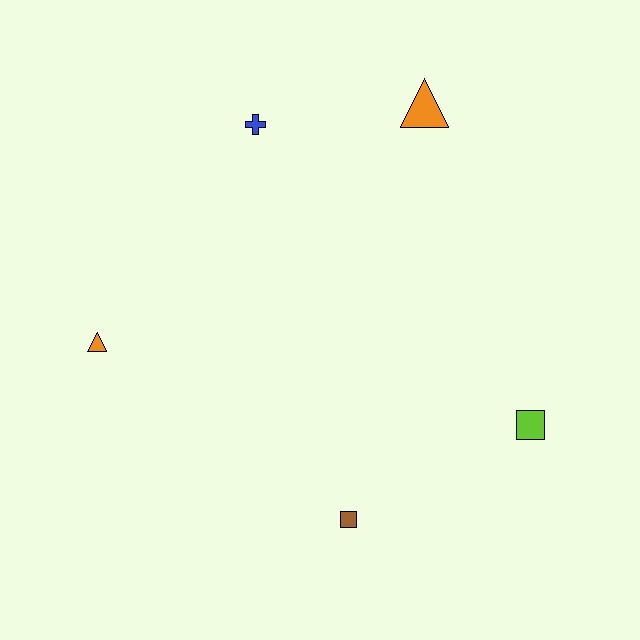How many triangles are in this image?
There are 2 triangles.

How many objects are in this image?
There are 5 objects.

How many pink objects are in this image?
There are no pink objects.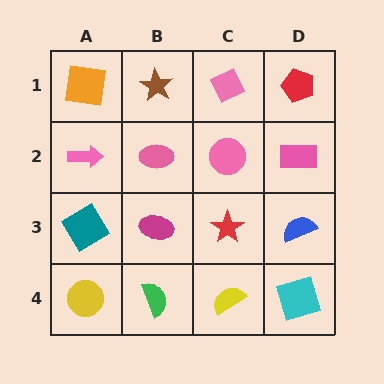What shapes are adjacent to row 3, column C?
A pink circle (row 2, column C), a yellow semicircle (row 4, column C), a magenta ellipse (row 3, column B), a blue semicircle (row 3, column D).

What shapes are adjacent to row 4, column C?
A red star (row 3, column C), a green semicircle (row 4, column B), a cyan square (row 4, column D).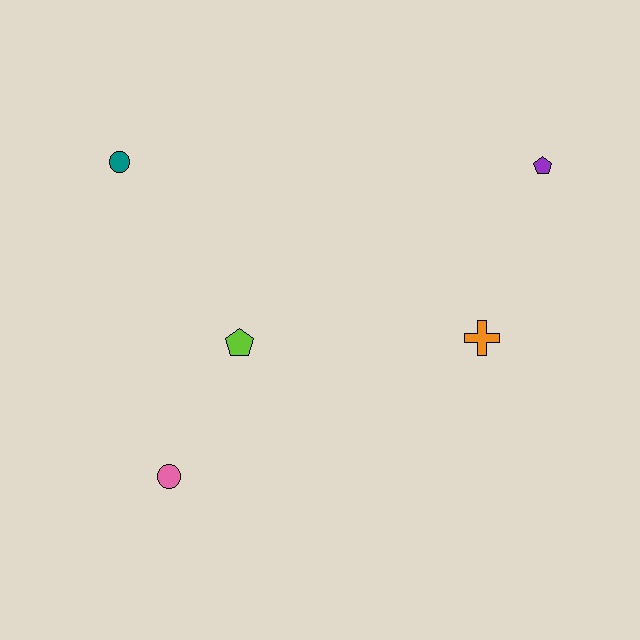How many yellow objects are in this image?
There are no yellow objects.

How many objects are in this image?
There are 5 objects.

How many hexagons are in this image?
There are no hexagons.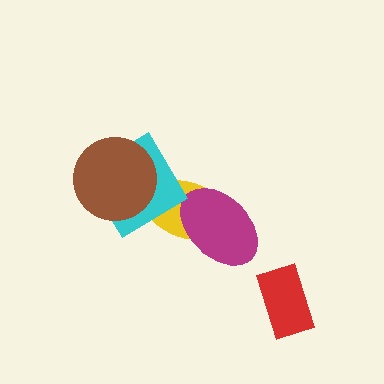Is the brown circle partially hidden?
No, no other shape covers it.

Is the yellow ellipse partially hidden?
Yes, it is partially covered by another shape.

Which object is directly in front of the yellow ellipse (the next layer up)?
The magenta ellipse is directly in front of the yellow ellipse.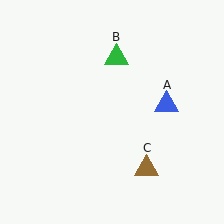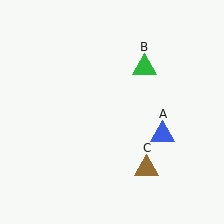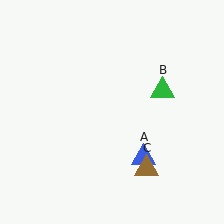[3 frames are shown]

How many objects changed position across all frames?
2 objects changed position: blue triangle (object A), green triangle (object B).